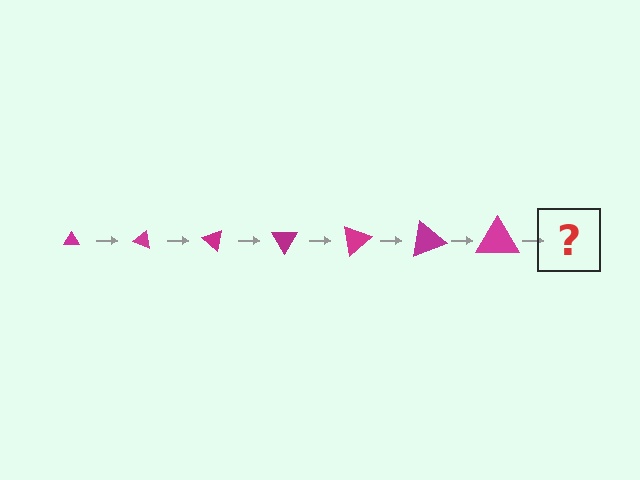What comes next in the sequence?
The next element should be a triangle, larger than the previous one and rotated 140 degrees from the start.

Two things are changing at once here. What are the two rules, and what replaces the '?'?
The two rules are that the triangle grows larger each step and it rotates 20 degrees each step. The '?' should be a triangle, larger than the previous one and rotated 140 degrees from the start.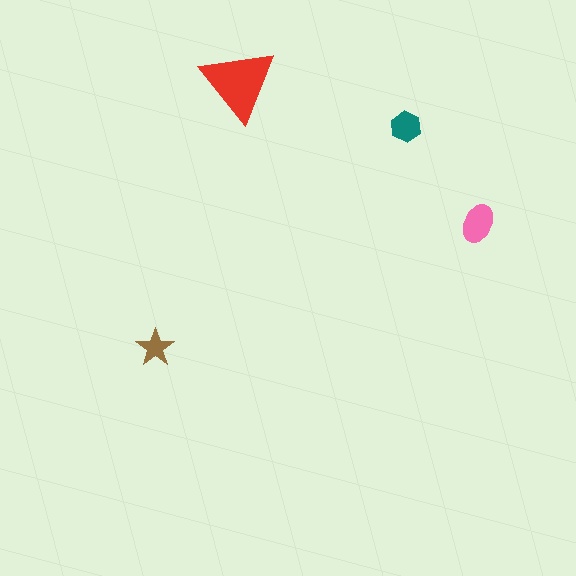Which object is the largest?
The red triangle.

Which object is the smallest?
The brown star.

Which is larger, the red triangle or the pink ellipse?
The red triangle.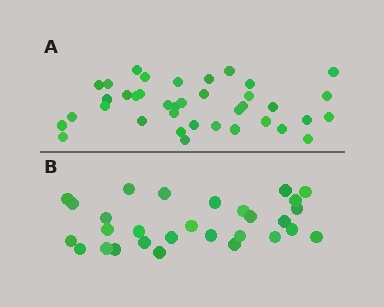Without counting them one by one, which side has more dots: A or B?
Region A (the top region) has more dots.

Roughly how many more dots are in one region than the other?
Region A has roughly 8 or so more dots than region B.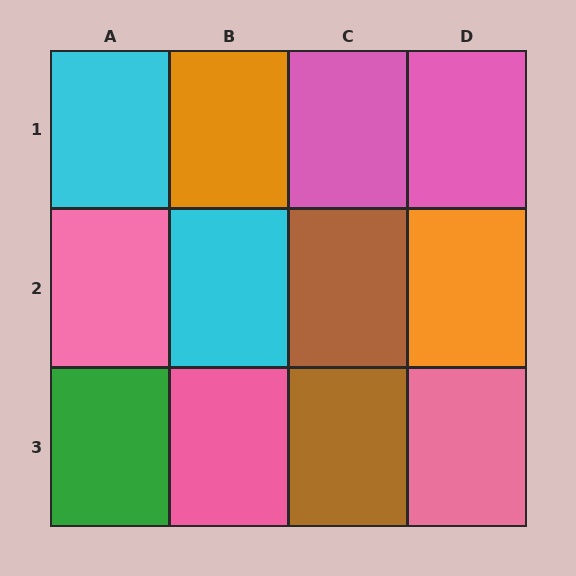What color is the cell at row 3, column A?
Green.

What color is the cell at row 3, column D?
Pink.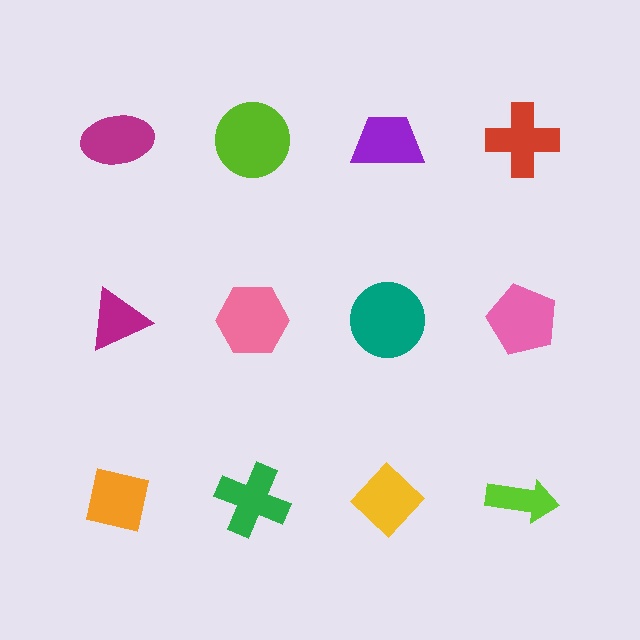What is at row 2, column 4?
A pink pentagon.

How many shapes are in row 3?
4 shapes.